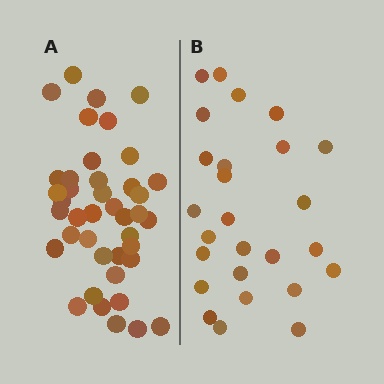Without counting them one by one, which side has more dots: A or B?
Region A (the left region) has more dots.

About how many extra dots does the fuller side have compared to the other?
Region A has approximately 15 more dots than region B.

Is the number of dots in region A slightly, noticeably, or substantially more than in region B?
Region A has substantially more. The ratio is roughly 1.6 to 1.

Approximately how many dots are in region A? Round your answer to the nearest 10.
About 40 dots. (The exact count is 41, which rounds to 40.)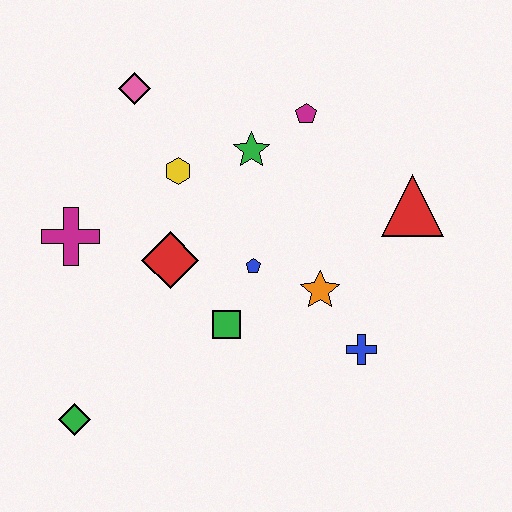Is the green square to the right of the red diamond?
Yes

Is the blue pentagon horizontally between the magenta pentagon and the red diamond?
Yes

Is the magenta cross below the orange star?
No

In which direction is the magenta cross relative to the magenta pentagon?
The magenta cross is to the left of the magenta pentagon.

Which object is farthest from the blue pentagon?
The green diamond is farthest from the blue pentagon.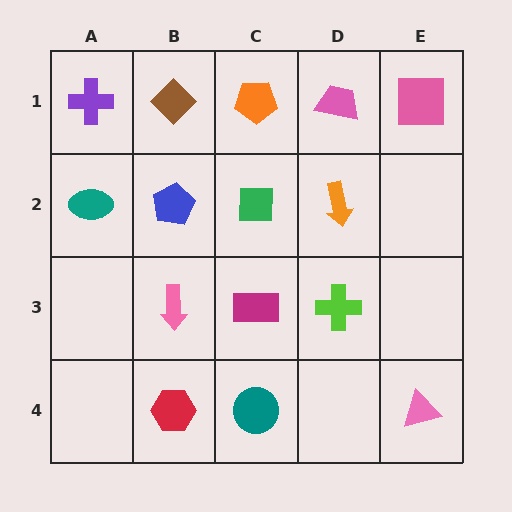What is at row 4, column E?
A pink triangle.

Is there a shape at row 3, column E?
No, that cell is empty.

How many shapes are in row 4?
3 shapes.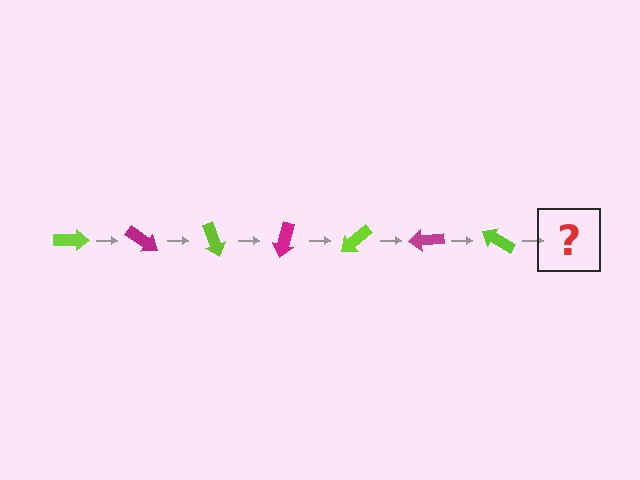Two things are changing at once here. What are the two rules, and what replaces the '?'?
The two rules are that it rotates 35 degrees each step and the color cycles through lime and magenta. The '?' should be a magenta arrow, rotated 245 degrees from the start.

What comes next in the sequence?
The next element should be a magenta arrow, rotated 245 degrees from the start.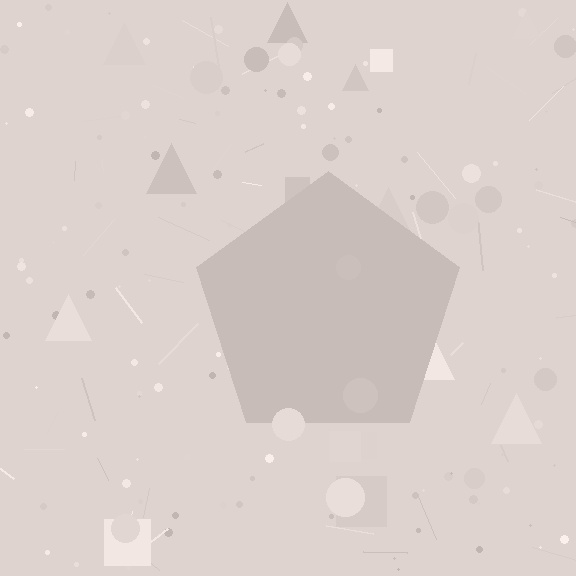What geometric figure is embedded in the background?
A pentagon is embedded in the background.